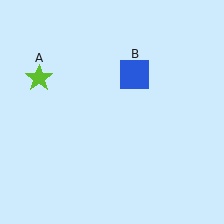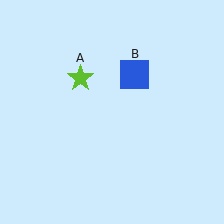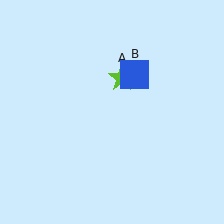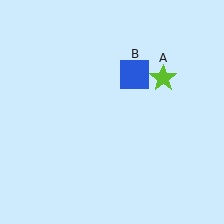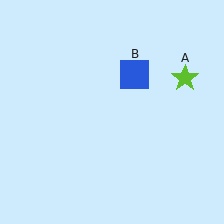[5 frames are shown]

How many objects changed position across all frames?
1 object changed position: lime star (object A).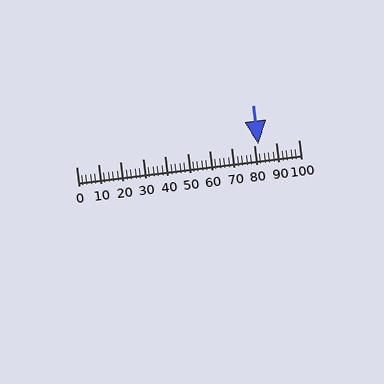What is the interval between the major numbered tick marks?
The major tick marks are spaced 10 units apart.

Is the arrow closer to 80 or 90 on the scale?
The arrow is closer to 80.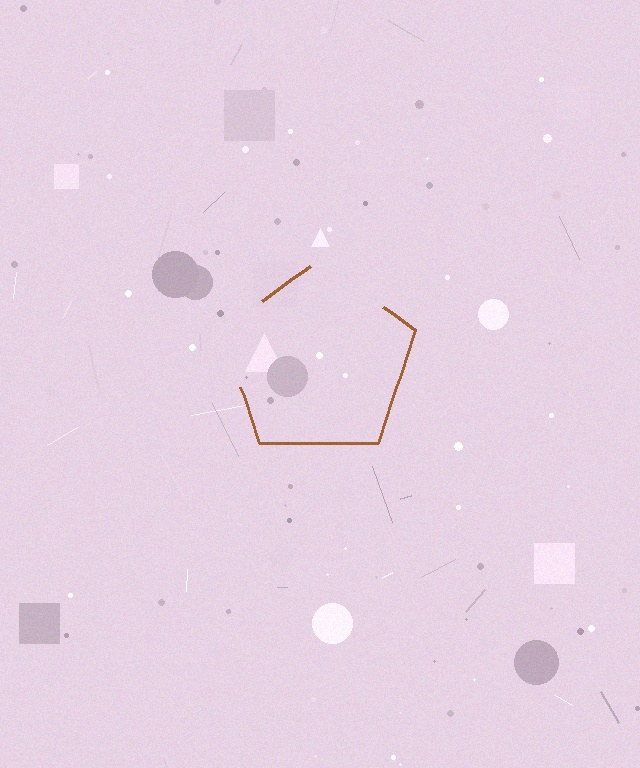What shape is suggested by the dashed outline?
The dashed outline suggests a pentagon.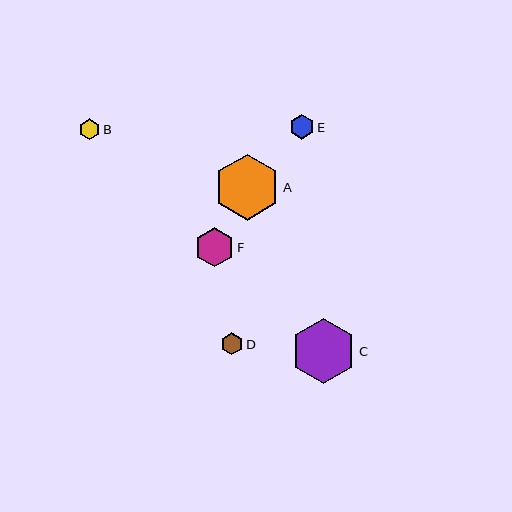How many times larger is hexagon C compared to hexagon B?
Hexagon C is approximately 3.1 times the size of hexagon B.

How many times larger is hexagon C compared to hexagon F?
Hexagon C is approximately 1.7 times the size of hexagon F.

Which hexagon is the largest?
Hexagon A is the largest with a size of approximately 66 pixels.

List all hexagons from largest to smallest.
From largest to smallest: A, C, F, E, D, B.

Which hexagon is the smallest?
Hexagon B is the smallest with a size of approximately 21 pixels.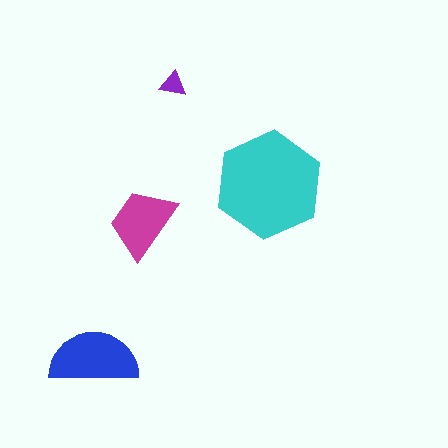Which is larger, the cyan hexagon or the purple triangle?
The cyan hexagon.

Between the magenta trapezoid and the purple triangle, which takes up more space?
The magenta trapezoid.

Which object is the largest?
The cyan hexagon.